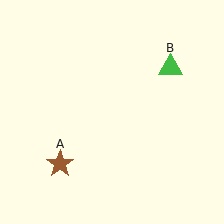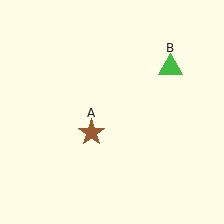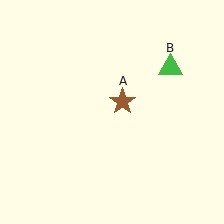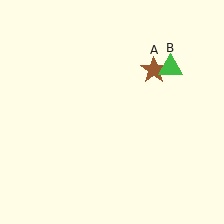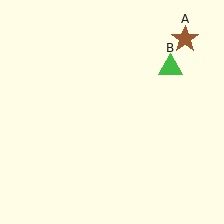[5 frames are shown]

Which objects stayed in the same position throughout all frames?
Green triangle (object B) remained stationary.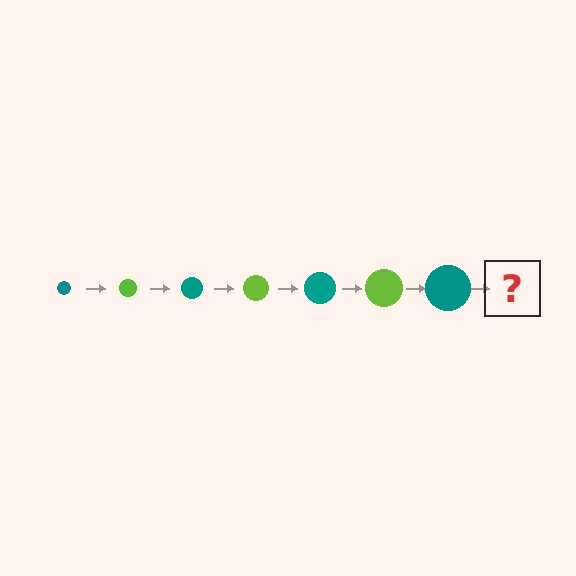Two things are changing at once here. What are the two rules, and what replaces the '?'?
The two rules are that the circle grows larger each step and the color cycles through teal and lime. The '?' should be a lime circle, larger than the previous one.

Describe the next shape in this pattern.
It should be a lime circle, larger than the previous one.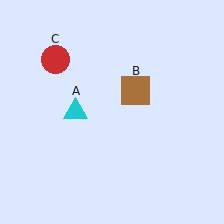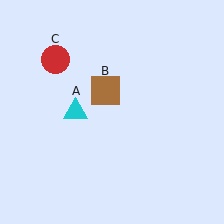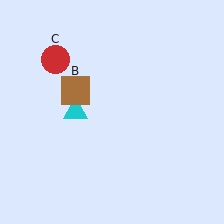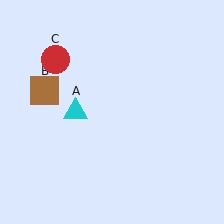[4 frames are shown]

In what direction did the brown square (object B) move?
The brown square (object B) moved left.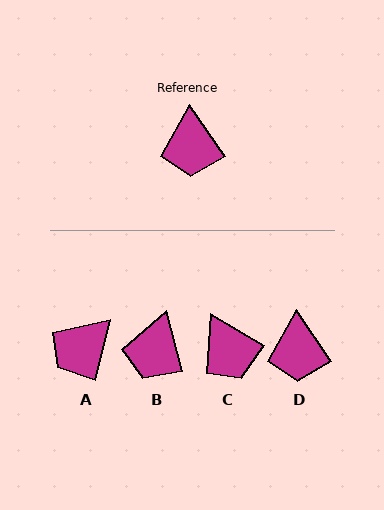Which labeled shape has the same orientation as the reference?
D.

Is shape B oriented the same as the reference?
No, it is off by about 20 degrees.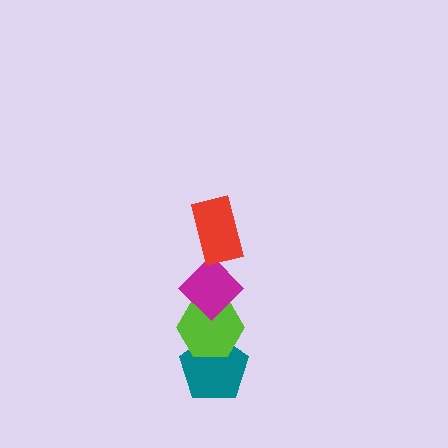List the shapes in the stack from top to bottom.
From top to bottom: the red rectangle, the magenta diamond, the lime hexagon, the teal pentagon.